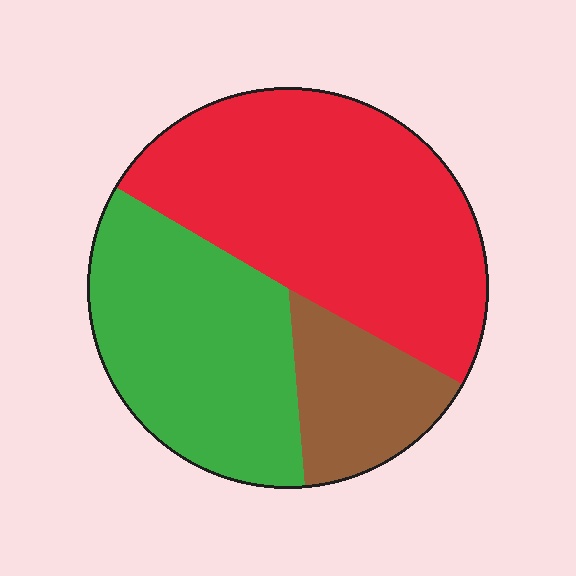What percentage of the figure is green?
Green covers roughly 35% of the figure.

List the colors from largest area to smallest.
From largest to smallest: red, green, brown.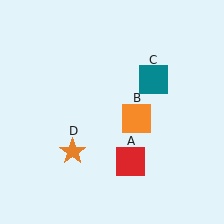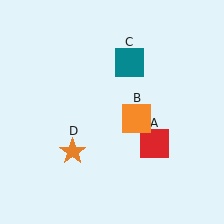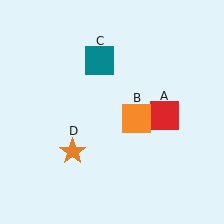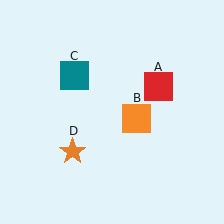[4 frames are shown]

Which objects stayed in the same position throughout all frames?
Orange square (object B) and orange star (object D) remained stationary.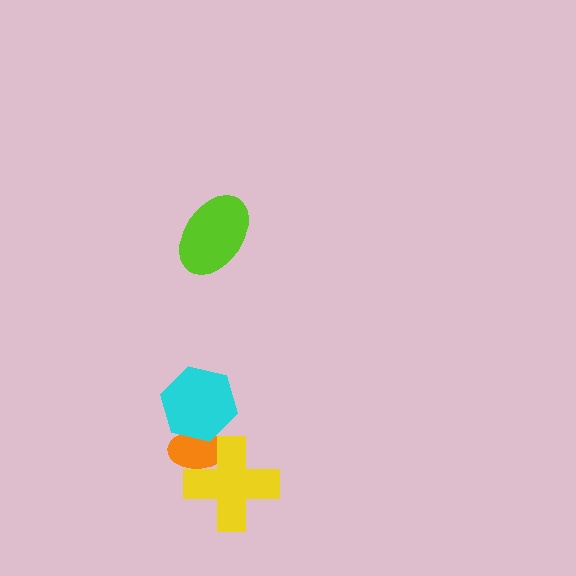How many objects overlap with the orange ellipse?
2 objects overlap with the orange ellipse.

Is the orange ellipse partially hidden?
Yes, it is partially covered by another shape.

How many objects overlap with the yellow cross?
1 object overlaps with the yellow cross.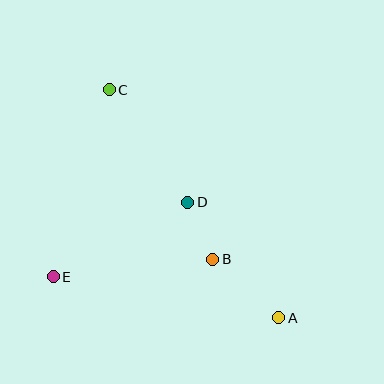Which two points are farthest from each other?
Points A and C are farthest from each other.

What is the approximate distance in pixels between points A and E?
The distance between A and E is approximately 229 pixels.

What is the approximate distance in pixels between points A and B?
The distance between A and B is approximately 88 pixels.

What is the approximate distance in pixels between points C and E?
The distance between C and E is approximately 195 pixels.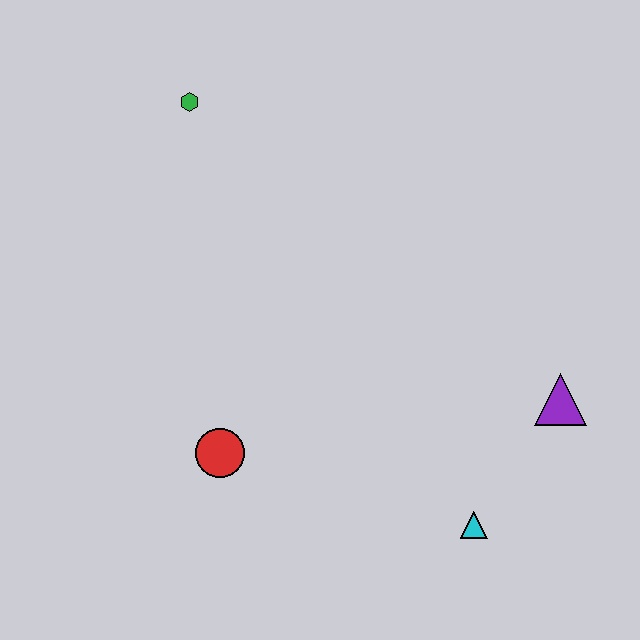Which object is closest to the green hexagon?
The red circle is closest to the green hexagon.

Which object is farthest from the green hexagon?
The cyan triangle is farthest from the green hexagon.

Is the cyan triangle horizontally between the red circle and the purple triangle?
Yes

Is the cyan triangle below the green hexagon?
Yes